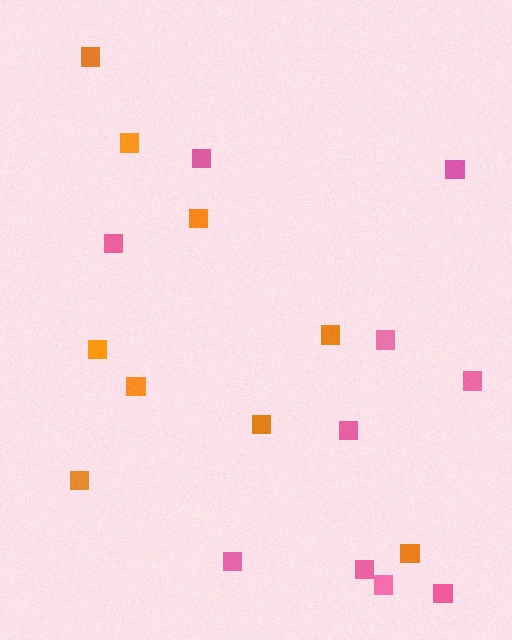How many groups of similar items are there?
There are 2 groups: one group of pink squares (10) and one group of orange squares (9).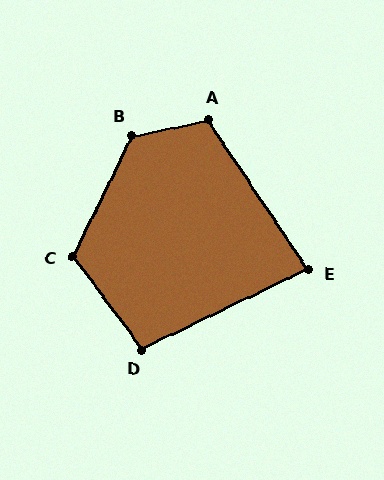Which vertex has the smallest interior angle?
E, at approximately 82 degrees.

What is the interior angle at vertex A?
Approximately 113 degrees (obtuse).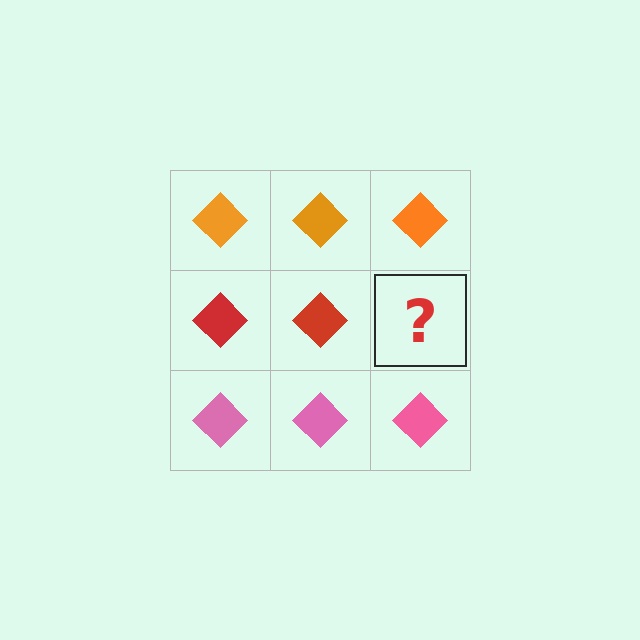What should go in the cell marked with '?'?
The missing cell should contain a red diamond.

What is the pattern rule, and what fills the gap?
The rule is that each row has a consistent color. The gap should be filled with a red diamond.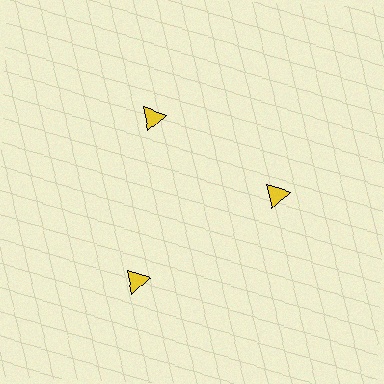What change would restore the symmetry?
The symmetry would be restored by moving it inward, back onto the ring so that all 3 triangles sit at equal angles and equal distance from the center.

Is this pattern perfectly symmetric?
No. The 3 yellow triangles are arranged in a ring, but one element near the 7 o'clock position is pushed outward from the center, breaking the 3-fold rotational symmetry.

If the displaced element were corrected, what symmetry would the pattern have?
It would have 3-fold rotational symmetry — the pattern would map onto itself every 120 degrees.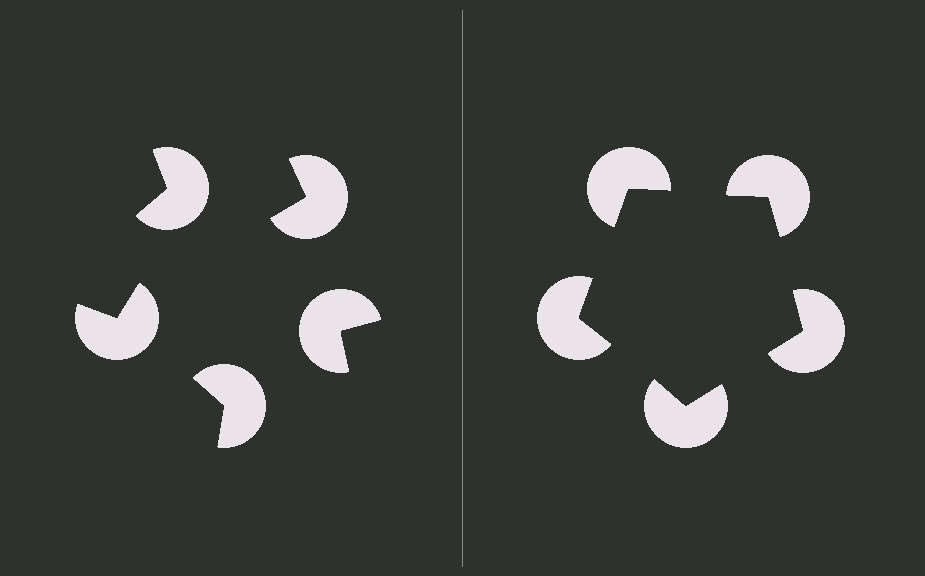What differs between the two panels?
The pac-man discs are positioned identically on both sides; only the wedge orientations differ. On the right they align to a pentagon; on the left they are misaligned.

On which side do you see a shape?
An illusory pentagon appears on the right side. On the left side the wedge cuts are rotated, so no coherent shape forms.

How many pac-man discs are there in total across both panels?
10 — 5 on each side.